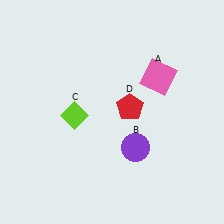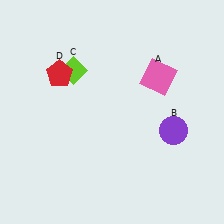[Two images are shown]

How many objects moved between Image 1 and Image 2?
3 objects moved between the two images.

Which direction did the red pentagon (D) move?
The red pentagon (D) moved left.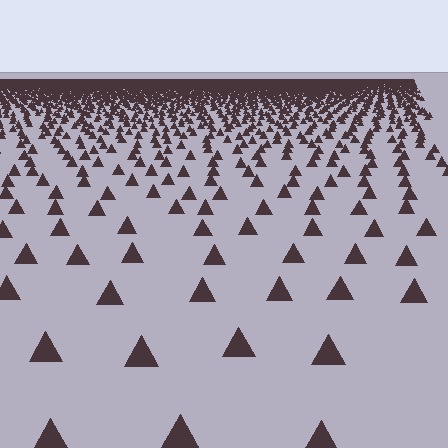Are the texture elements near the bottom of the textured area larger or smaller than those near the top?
Larger. Near the bottom, elements are closer to the viewer and appear at a bigger on-screen size.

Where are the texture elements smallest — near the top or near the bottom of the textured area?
Near the top.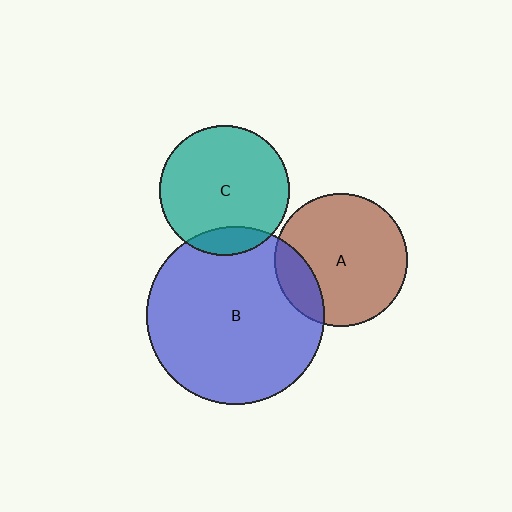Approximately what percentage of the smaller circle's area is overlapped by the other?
Approximately 20%.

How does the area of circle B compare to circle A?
Approximately 1.8 times.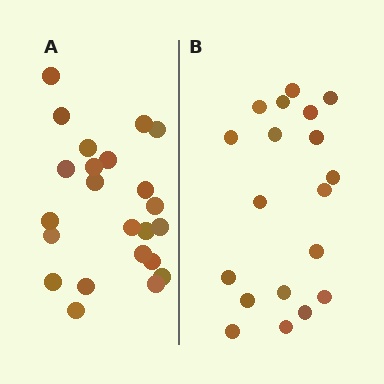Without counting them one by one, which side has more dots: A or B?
Region A (the left region) has more dots.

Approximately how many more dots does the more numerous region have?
Region A has about 4 more dots than region B.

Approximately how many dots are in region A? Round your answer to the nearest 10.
About 20 dots. (The exact count is 23, which rounds to 20.)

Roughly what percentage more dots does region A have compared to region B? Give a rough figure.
About 20% more.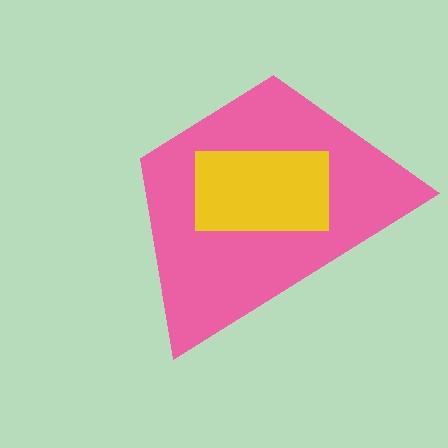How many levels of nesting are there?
2.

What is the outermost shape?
The pink trapezoid.